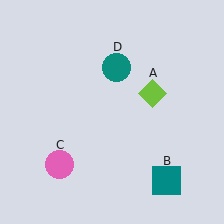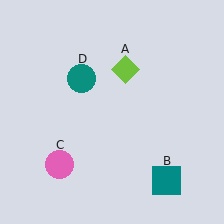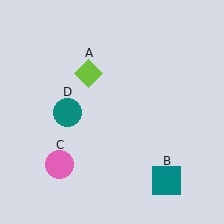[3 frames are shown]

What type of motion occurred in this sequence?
The lime diamond (object A), teal circle (object D) rotated counterclockwise around the center of the scene.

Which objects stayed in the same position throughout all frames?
Teal square (object B) and pink circle (object C) remained stationary.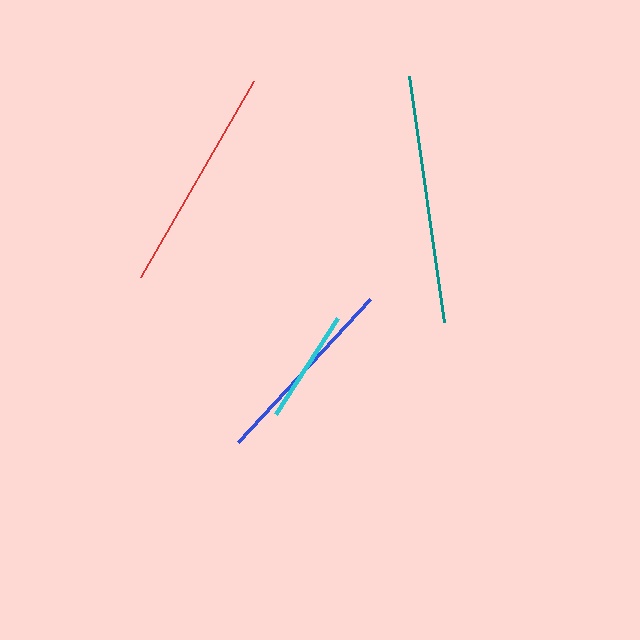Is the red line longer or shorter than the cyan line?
The red line is longer than the cyan line.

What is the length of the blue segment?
The blue segment is approximately 195 pixels long.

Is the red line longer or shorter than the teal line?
The teal line is longer than the red line.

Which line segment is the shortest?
The cyan line is the shortest at approximately 115 pixels.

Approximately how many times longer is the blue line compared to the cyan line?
The blue line is approximately 1.7 times the length of the cyan line.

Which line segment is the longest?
The teal line is the longest at approximately 249 pixels.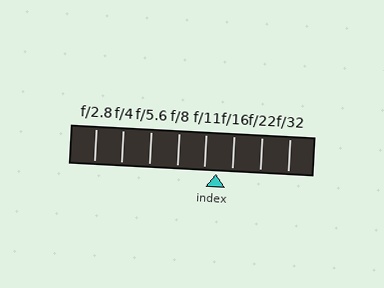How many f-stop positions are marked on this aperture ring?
There are 8 f-stop positions marked.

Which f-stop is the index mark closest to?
The index mark is closest to f/11.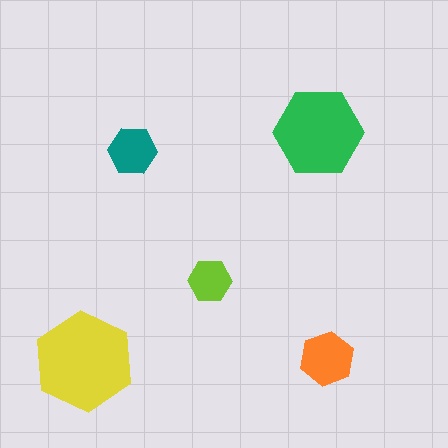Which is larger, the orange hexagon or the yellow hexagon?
The yellow one.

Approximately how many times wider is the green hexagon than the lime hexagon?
About 2 times wider.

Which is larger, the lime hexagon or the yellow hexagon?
The yellow one.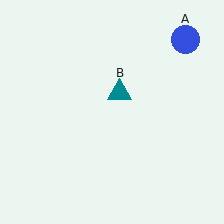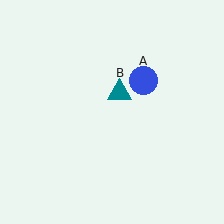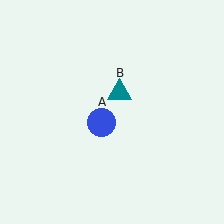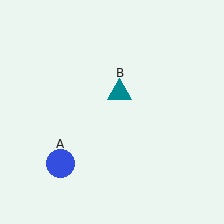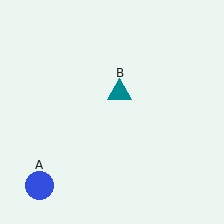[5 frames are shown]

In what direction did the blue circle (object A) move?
The blue circle (object A) moved down and to the left.